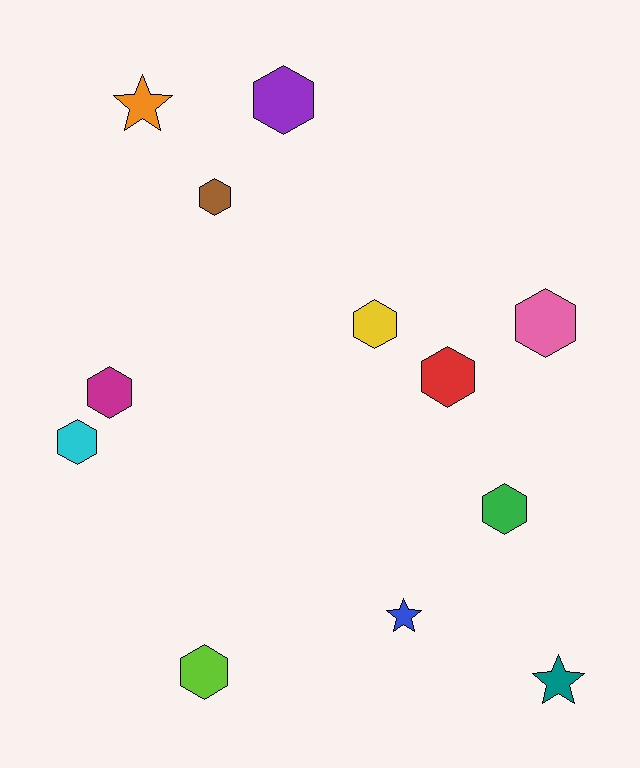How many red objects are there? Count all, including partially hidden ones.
There is 1 red object.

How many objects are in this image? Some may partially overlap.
There are 12 objects.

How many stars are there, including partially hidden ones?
There are 3 stars.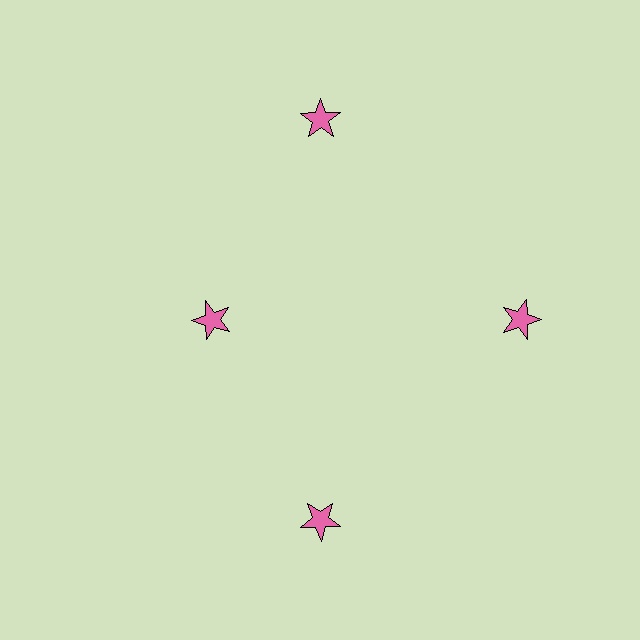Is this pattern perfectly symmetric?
No. The 4 pink stars are arranged in a ring, but one element near the 9 o'clock position is pulled inward toward the center, breaking the 4-fold rotational symmetry.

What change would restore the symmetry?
The symmetry would be restored by moving it outward, back onto the ring so that all 4 stars sit at equal angles and equal distance from the center.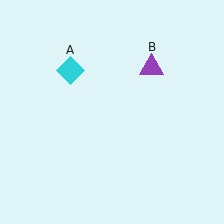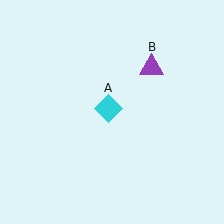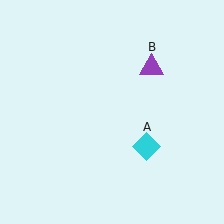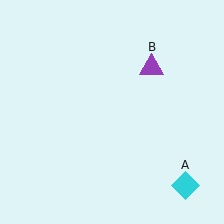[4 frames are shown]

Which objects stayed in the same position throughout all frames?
Purple triangle (object B) remained stationary.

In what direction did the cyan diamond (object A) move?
The cyan diamond (object A) moved down and to the right.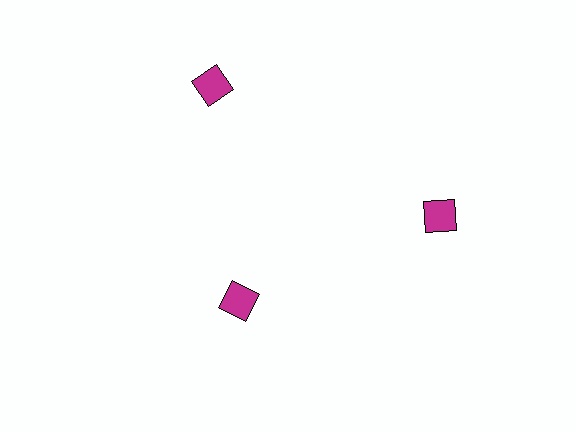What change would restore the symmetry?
The symmetry would be restored by moving it outward, back onto the ring so that all 3 squares sit at equal angles and equal distance from the center.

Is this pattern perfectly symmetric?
No. The 3 magenta squares are arranged in a ring, but one element near the 7 o'clock position is pulled inward toward the center, breaking the 3-fold rotational symmetry.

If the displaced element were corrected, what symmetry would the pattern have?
It would have 3-fold rotational symmetry — the pattern would map onto itself every 120 degrees.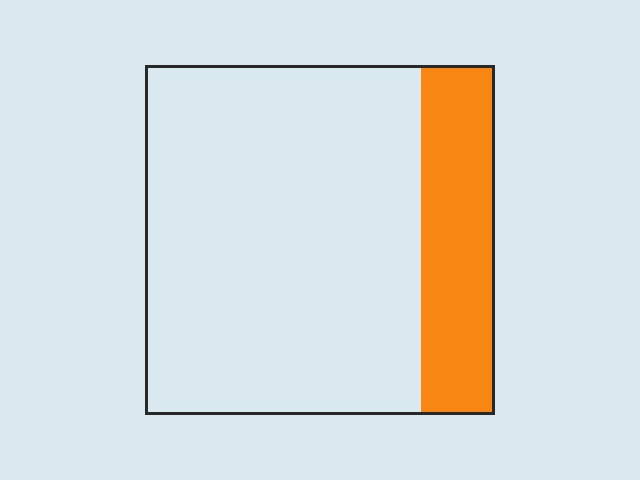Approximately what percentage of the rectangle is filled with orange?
Approximately 20%.